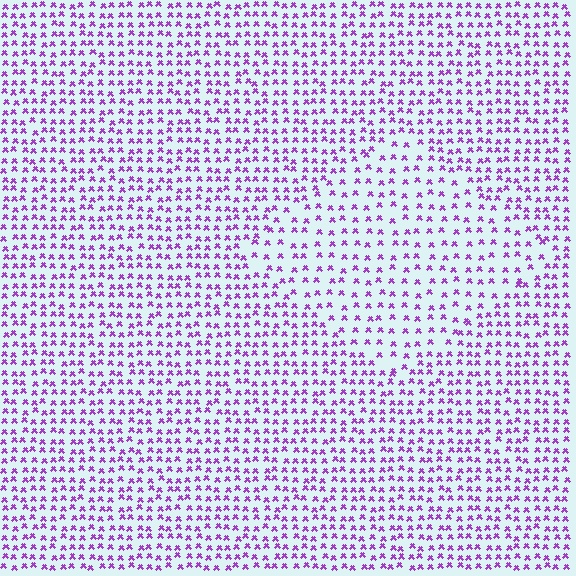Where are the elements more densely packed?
The elements are more densely packed outside the diamond boundary.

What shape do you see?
I see a diamond.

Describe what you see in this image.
The image contains small purple elements arranged at two different densities. A diamond-shaped region is visible where the elements are less densely packed than the surrounding area.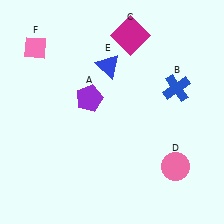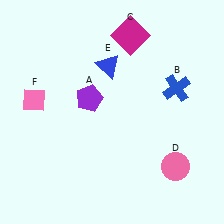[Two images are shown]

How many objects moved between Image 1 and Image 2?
1 object moved between the two images.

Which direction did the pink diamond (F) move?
The pink diamond (F) moved down.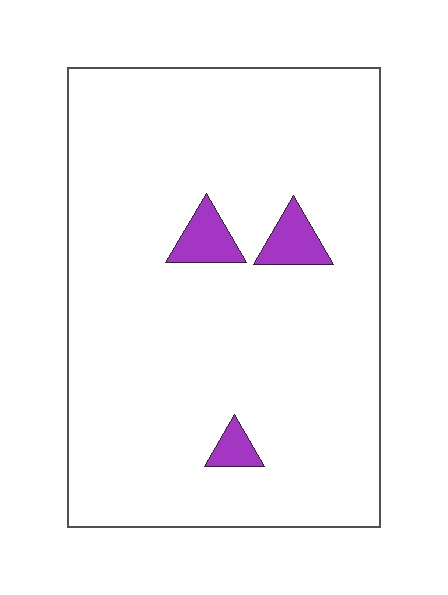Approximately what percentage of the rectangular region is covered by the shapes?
Approximately 5%.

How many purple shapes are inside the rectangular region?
3.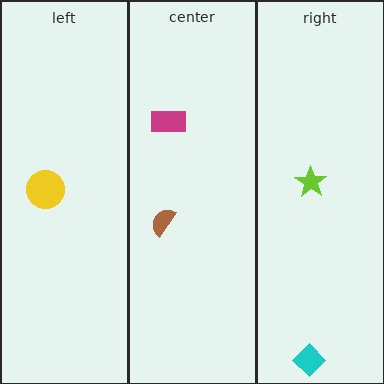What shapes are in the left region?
The yellow circle.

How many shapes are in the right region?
2.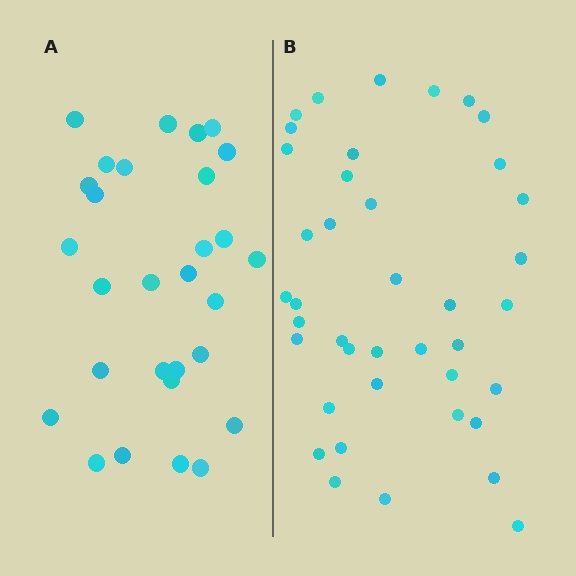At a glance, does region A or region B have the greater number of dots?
Region B (the right region) has more dots.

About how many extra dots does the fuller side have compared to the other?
Region B has roughly 12 or so more dots than region A.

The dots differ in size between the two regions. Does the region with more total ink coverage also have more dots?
No. Region A has more total ink coverage because its dots are larger, but region B actually contains more individual dots. Total area can be misleading — the number of items is what matters here.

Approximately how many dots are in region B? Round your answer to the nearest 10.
About 40 dots.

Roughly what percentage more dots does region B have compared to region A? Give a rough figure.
About 40% more.